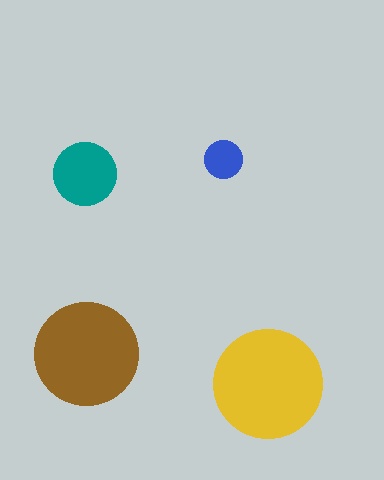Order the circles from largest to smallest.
the yellow one, the brown one, the teal one, the blue one.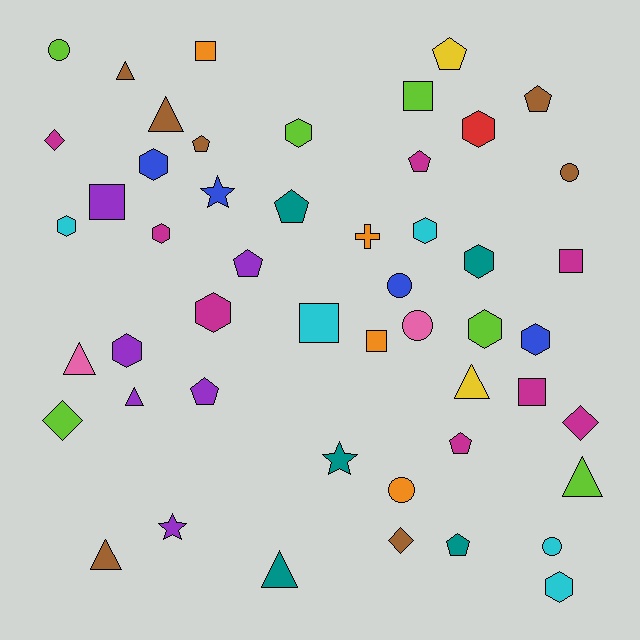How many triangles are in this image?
There are 8 triangles.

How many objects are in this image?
There are 50 objects.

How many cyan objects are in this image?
There are 5 cyan objects.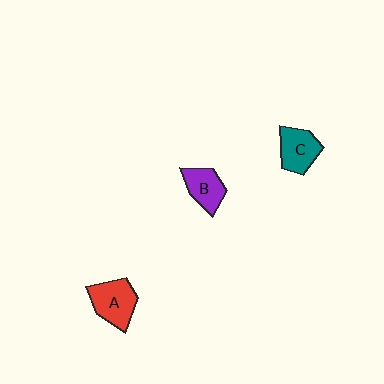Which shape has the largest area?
Shape A (red).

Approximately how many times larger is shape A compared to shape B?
Approximately 1.3 times.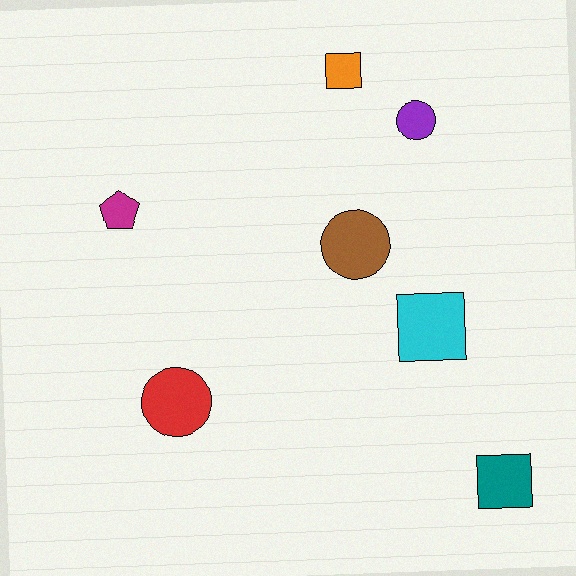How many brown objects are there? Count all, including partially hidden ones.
There is 1 brown object.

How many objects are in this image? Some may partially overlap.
There are 7 objects.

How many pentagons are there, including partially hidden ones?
There is 1 pentagon.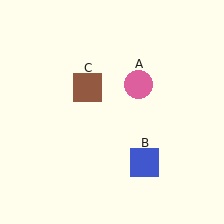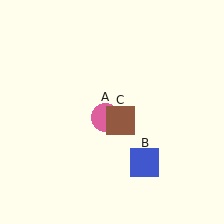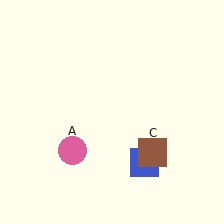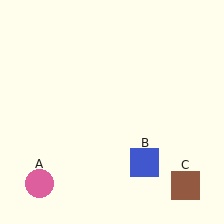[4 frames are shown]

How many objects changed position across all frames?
2 objects changed position: pink circle (object A), brown square (object C).